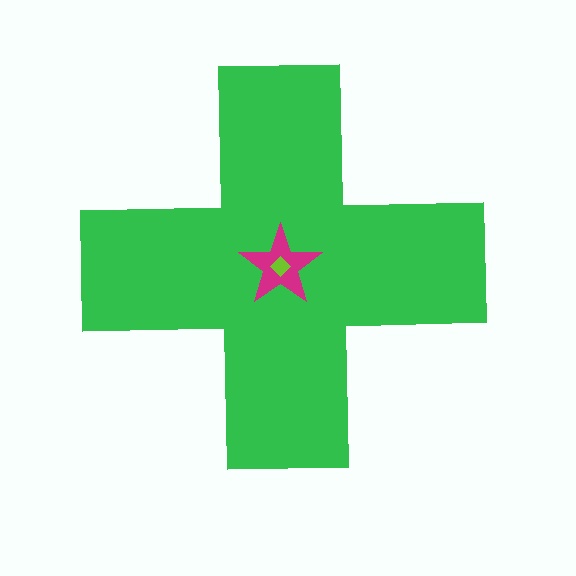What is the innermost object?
The lime diamond.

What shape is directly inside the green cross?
The magenta star.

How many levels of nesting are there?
3.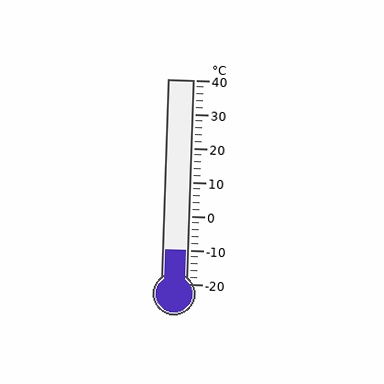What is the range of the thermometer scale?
The thermometer scale ranges from -20°C to 40°C.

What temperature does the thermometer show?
The thermometer shows approximately -10°C.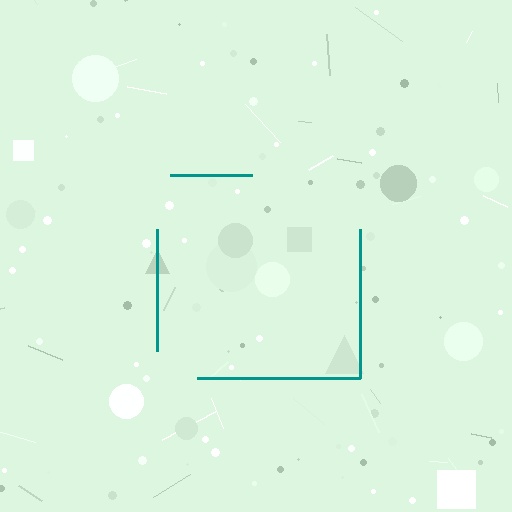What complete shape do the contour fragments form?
The contour fragments form a square.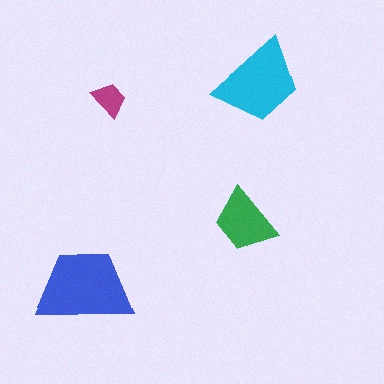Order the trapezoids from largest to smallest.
the blue one, the cyan one, the green one, the magenta one.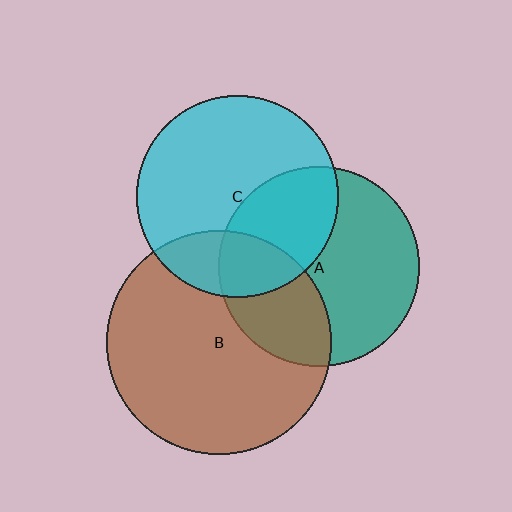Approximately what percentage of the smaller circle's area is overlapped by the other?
Approximately 20%.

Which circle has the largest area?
Circle B (brown).